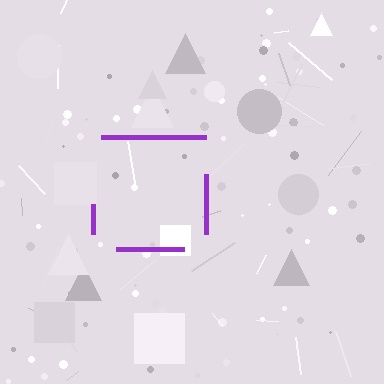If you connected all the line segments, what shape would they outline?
They would outline a square.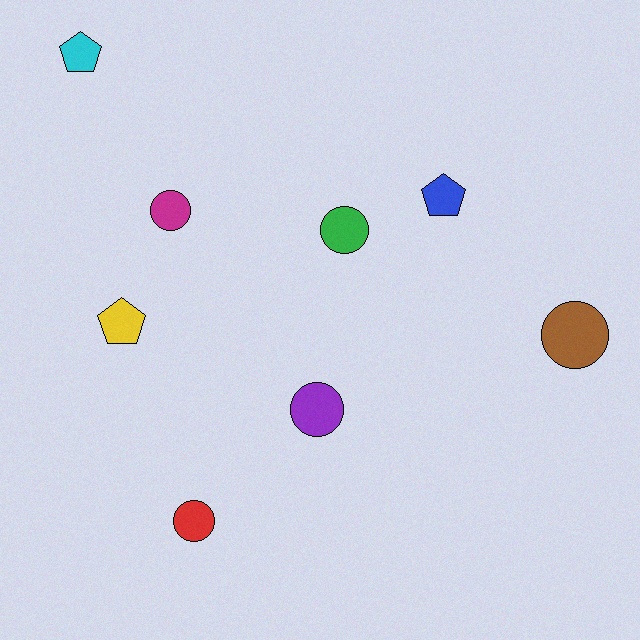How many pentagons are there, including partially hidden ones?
There are 3 pentagons.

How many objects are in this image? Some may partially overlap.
There are 8 objects.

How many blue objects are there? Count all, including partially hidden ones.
There is 1 blue object.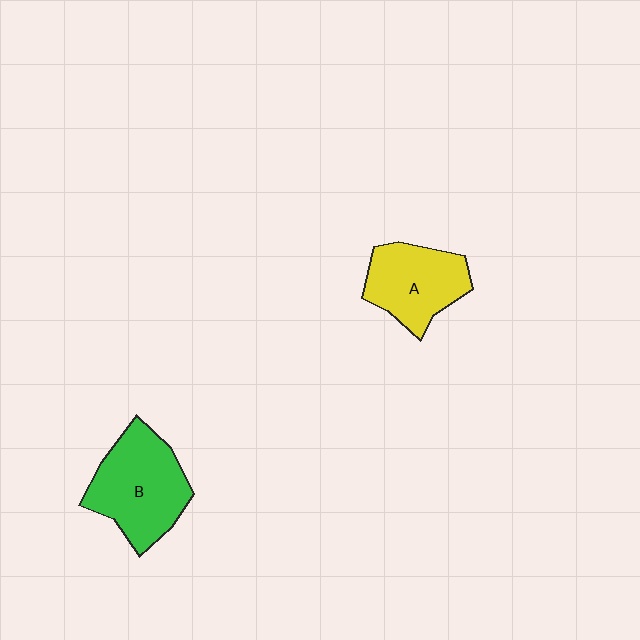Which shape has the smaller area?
Shape A (yellow).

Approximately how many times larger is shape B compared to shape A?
Approximately 1.3 times.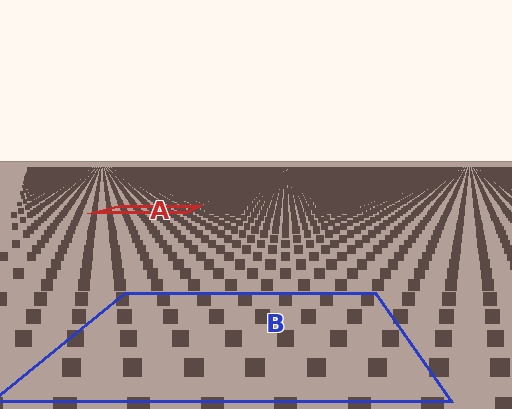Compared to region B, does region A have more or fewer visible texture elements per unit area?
Region A has more texture elements per unit area — they are packed more densely because it is farther away.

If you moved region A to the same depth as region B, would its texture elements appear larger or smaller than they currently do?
They would appear larger. At a closer depth, the same texture elements are projected at a bigger on-screen size.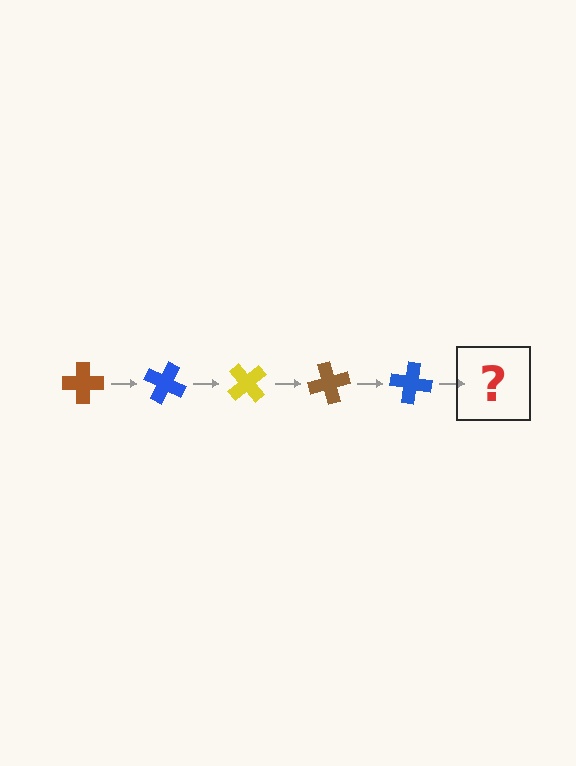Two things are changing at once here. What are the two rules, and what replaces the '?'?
The two rules are that it rotates 25 degrees each step and the color cycles through brown, blue, and yellow. The '?' should be a yellow cross, rotated 125 degrees from the start.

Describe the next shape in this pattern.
It should be a yellow cross, rotated 125 degrees from the start.